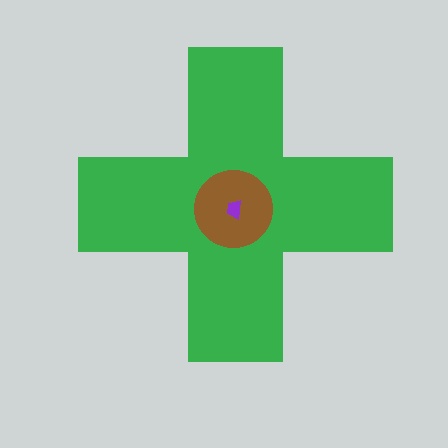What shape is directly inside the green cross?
The brown circle.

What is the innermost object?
The purple trapezoid.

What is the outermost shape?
The green cross.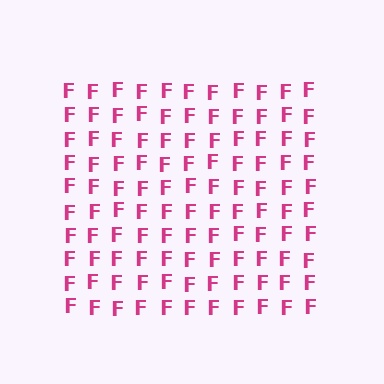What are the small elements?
The small elements are letter F's.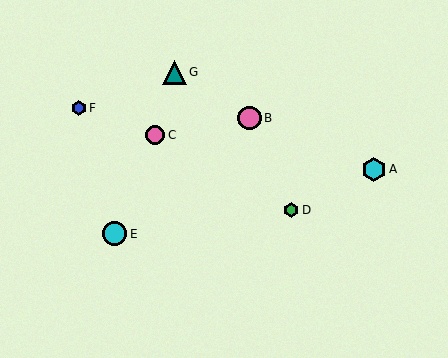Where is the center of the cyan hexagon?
The center of the cyan hexagon is at (374, 169).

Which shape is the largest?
The cyan circle (labeled E) is the largest.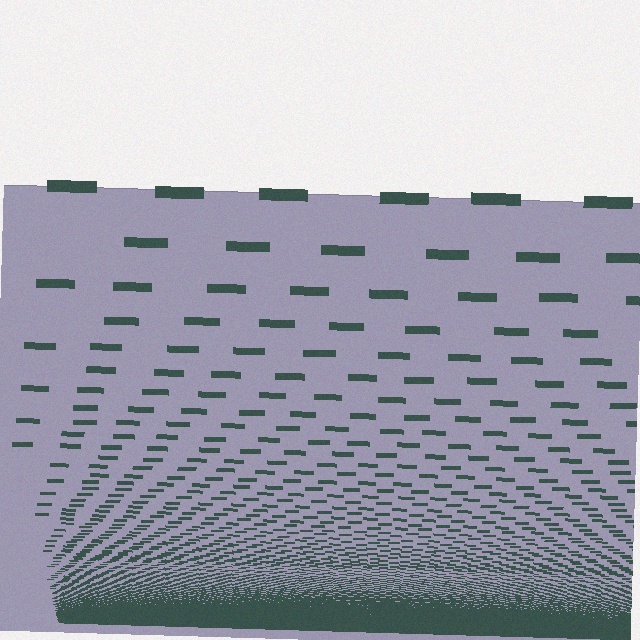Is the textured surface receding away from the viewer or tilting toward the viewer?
The surface appears to tilt toward the viewer. Texture elements get larger and sparser toward the top.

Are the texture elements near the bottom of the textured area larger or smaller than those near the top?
Smaller. The gradient is inverted — elements near the bottom are smaller and denser.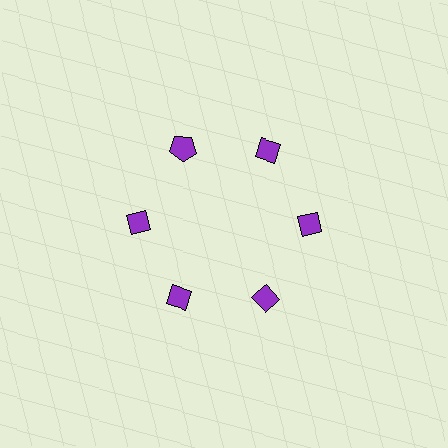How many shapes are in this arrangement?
There are 6 shapes arranged in a ring pattern.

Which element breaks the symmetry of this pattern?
The purple pentagon at roughly the 11 o'clock position breaks the symmetry. All other shapes are purple diamonds.